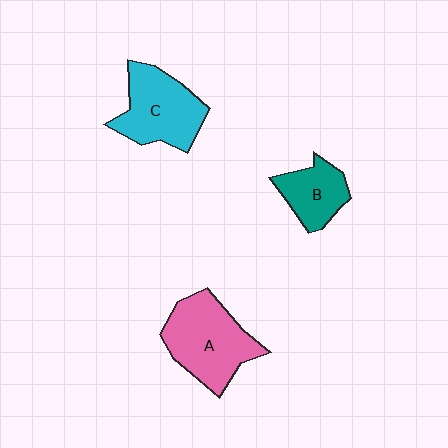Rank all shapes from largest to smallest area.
From largest to smallest: A (pink), C (cyan), B (teal).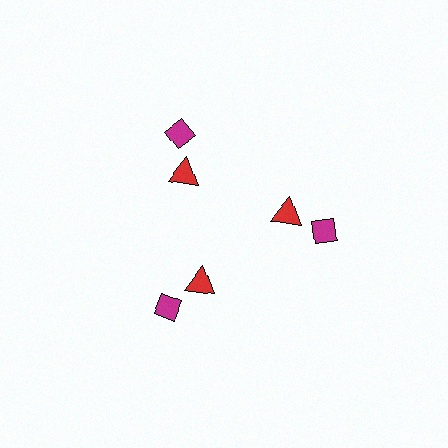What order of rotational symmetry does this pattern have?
This pattern has 3-fold rotational symmetry.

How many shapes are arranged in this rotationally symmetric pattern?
There are 6 shapes, arranged in 3 groups of 2.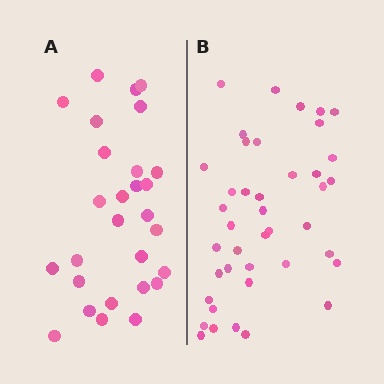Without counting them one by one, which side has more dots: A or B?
Region B (the right region) has more dots.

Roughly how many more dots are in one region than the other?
Region B has approximately 15 more dots than region A.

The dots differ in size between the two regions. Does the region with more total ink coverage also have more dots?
No. Region A has more total ink coverage because its dots are larger, but region B actually contains more individual dots. Total area can be misleading — the number of items is what matters here.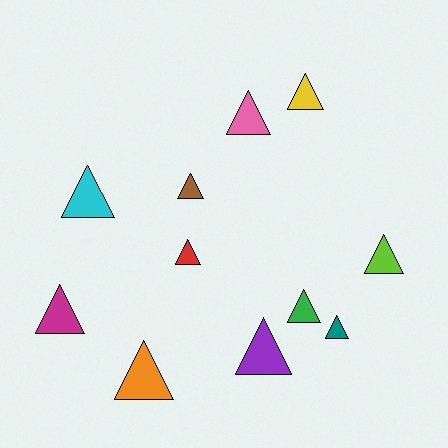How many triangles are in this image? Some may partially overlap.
There are 11 triangles.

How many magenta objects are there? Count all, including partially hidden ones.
There is 1 magenta object.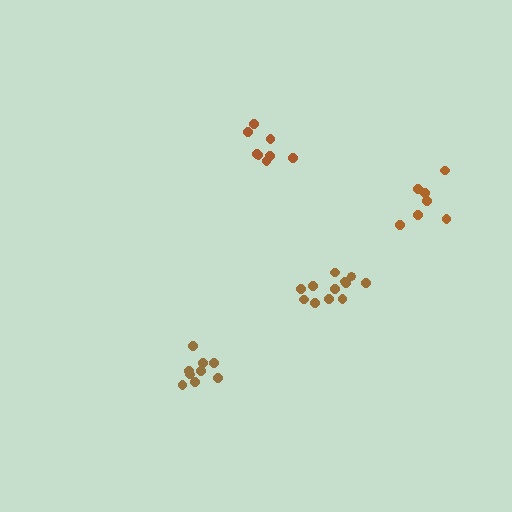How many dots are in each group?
Group 1: 7 dots, Group 2: 12 dots, Group 3: 8 dots, Group 4: 9 dots (36 total).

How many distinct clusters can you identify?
There are 4 distinct clusters.